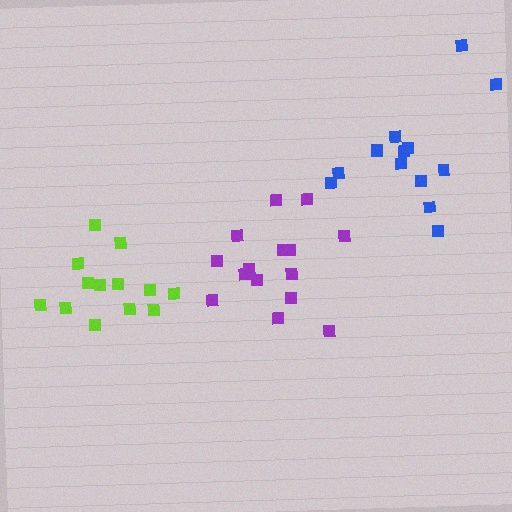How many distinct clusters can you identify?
There are 3 distinct clusters.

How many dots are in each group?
Group 1: 15 dots, Group 2: 14 dots, Group 3: 13 dots (42 total).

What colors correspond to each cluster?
The clusters are colored: purple, blue, lime.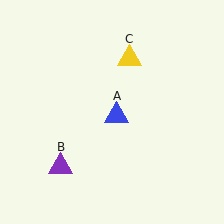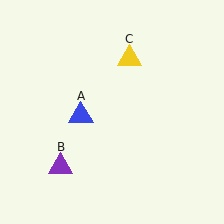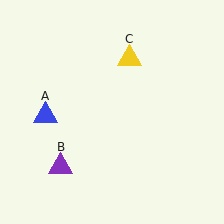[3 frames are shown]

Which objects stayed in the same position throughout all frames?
Purple triangle (object B) and yellow triangle (object C) remained stationary.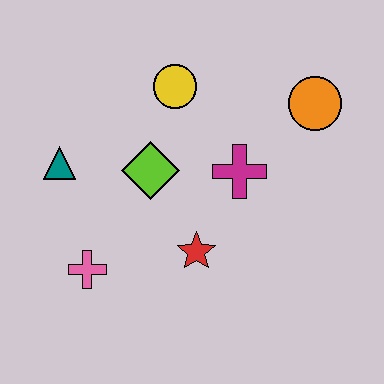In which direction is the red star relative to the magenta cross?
The red star is below the magenta cross.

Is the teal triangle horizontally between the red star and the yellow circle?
No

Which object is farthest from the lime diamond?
The orange circle is farthest from the lime diamond.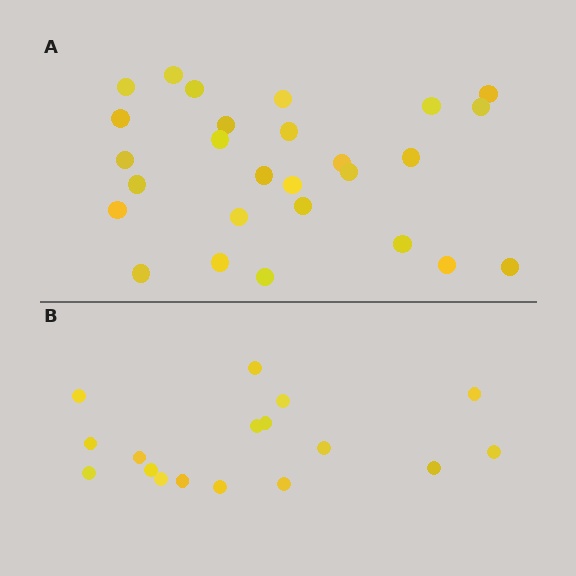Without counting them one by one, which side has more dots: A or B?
Region A (the top region) has more dots.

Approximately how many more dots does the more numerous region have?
Region A has roughly 10 or so more dots than region B.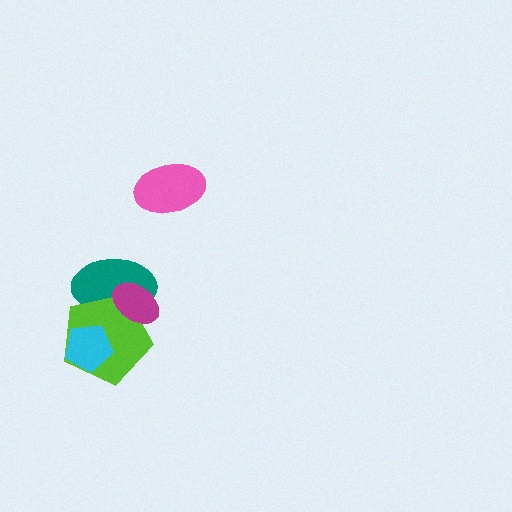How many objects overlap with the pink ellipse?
0 objects overlap with the pink ellipse.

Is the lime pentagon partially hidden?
Yes, it is partially covered by another shape.